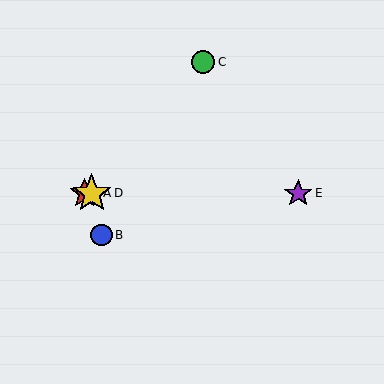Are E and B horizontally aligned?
No, E is at y≈193 and B is at y≈235.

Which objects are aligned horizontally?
Objects A, D, E are aligned horizontally.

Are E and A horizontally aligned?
Yes, both are at y≈193.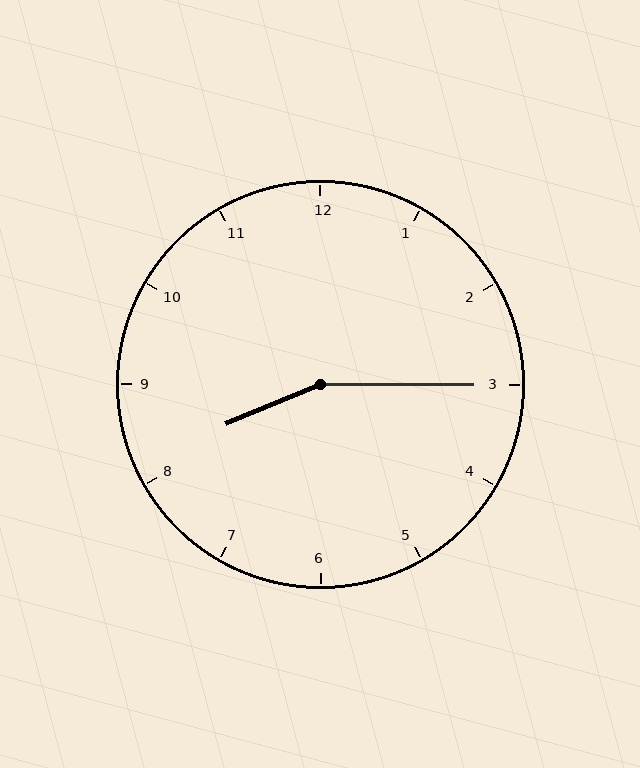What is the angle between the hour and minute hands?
Approximately 158 degrees.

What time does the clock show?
8:15.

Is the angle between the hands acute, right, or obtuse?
It is obtuse.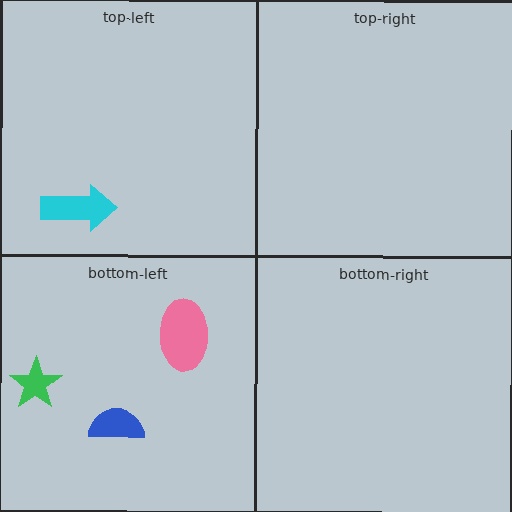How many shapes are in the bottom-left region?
3.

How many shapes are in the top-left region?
1.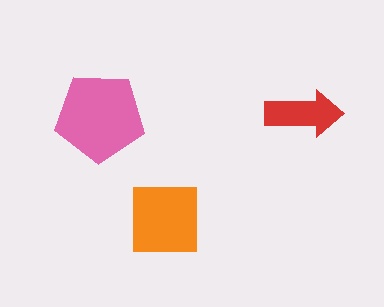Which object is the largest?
The pink pentagon.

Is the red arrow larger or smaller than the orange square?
Smaller.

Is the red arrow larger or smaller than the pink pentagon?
Smaller.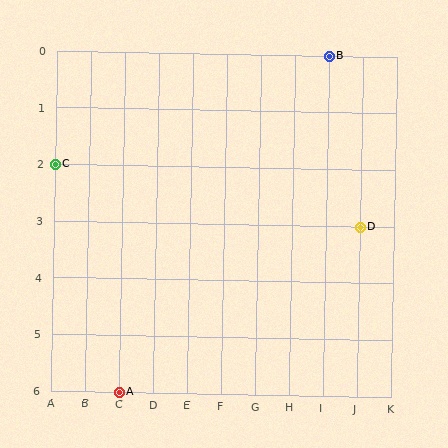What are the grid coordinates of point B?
Point B is at grid coordinates (I, 0).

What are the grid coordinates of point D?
Point D is at grid coordinates (J, 3).